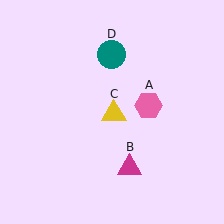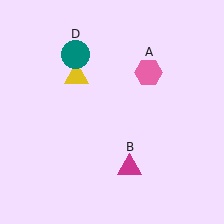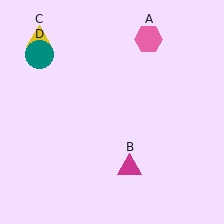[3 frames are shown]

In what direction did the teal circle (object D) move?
The teal circle (object D) moved left.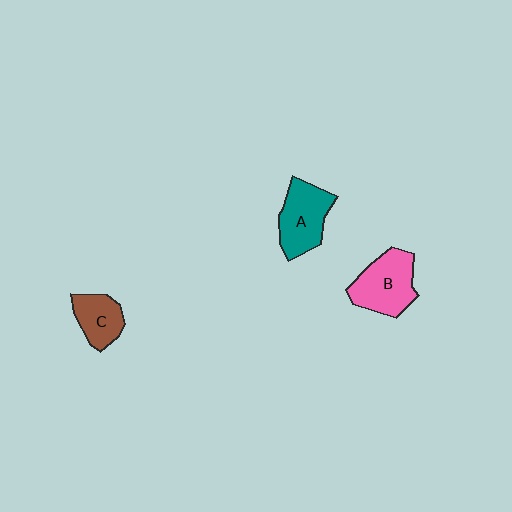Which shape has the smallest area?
Shape C (brown).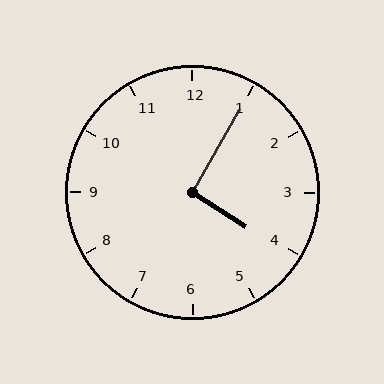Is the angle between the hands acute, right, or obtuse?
It is right.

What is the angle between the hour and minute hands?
Approximately 92 degrees.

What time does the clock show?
4:05.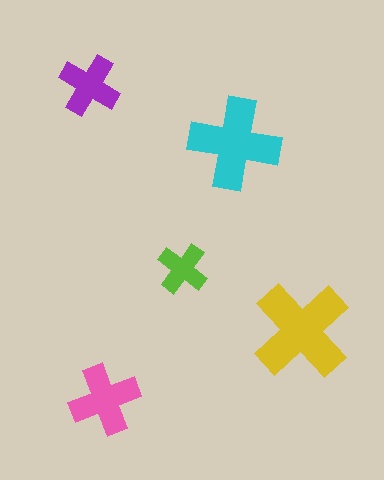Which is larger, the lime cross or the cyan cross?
The cyan one.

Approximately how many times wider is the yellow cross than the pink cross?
About 1.5 times wider.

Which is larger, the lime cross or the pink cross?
The pink one.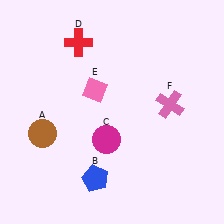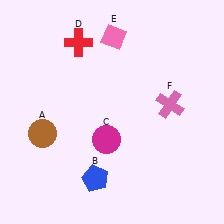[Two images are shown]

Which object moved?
The pink diamond (E) moved up.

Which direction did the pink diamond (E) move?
The pink diamond (E) moved up.